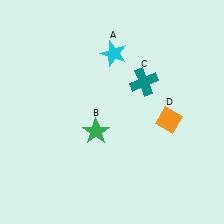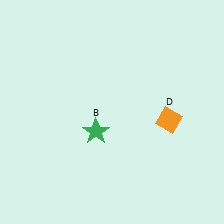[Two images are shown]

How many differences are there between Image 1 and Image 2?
There are 2 differences between the two images.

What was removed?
The cyan star (A), the teal cross (C) were removed in Image 2.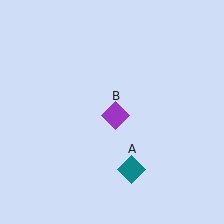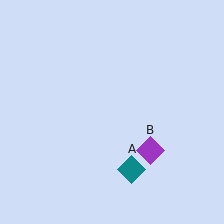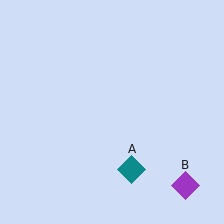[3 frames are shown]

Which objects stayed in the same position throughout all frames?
Teal diamond (object A) remained stationary.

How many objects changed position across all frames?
1 object changed position: purple diamond (object B).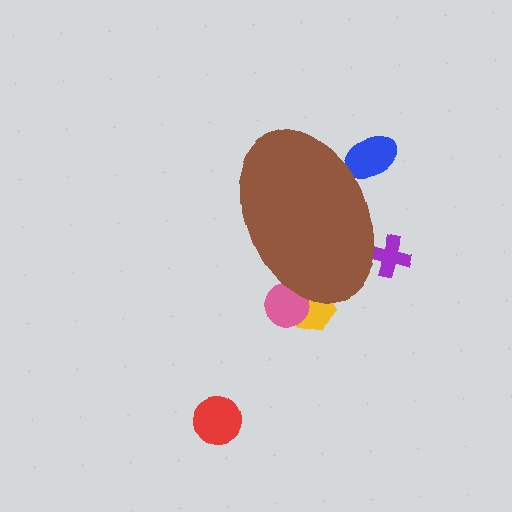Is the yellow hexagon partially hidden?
Yes, the yellow hexagon is partially hidden behind the brown ellipse.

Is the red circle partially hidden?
No, the red circle is fully visible.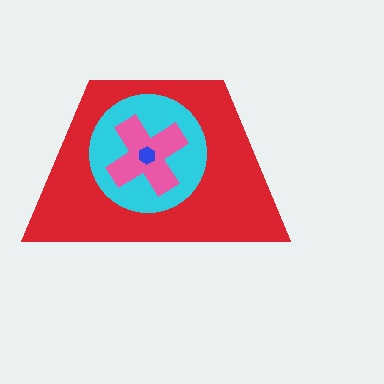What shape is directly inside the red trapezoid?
The cyan circle.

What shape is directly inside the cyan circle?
The pink cross.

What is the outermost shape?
The red trapezoid.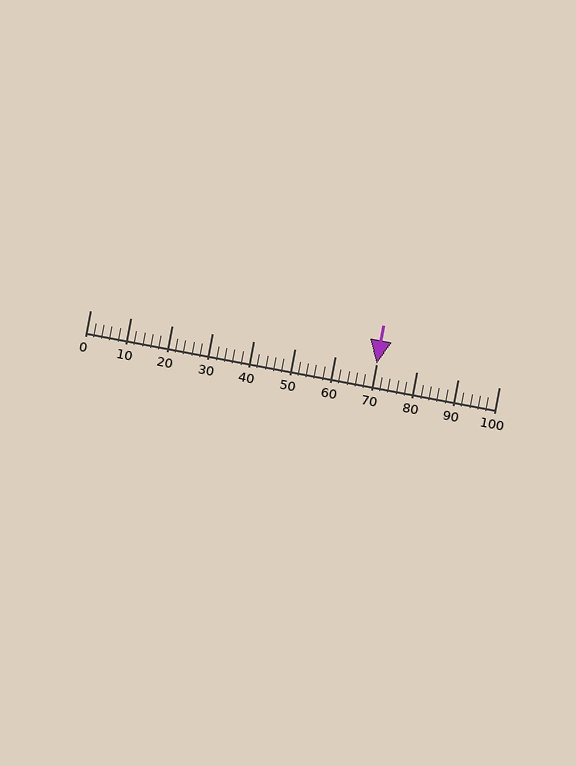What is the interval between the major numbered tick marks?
The major tick marks are spaced 10 units apart.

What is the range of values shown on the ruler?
The ruler shows values from 0 to 100.